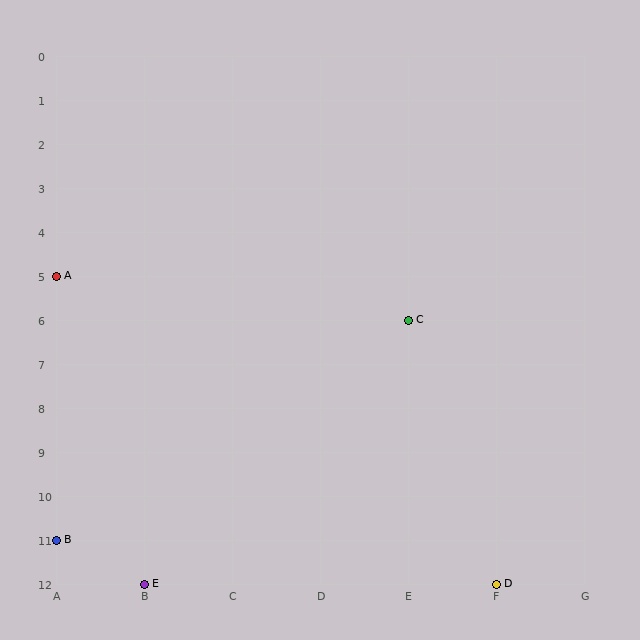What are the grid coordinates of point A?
Point A is at grid coordinates (A, 5).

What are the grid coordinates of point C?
Point C is at grid coordinates (E, 6).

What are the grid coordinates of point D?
Point D is at grid coordinates (F, 12).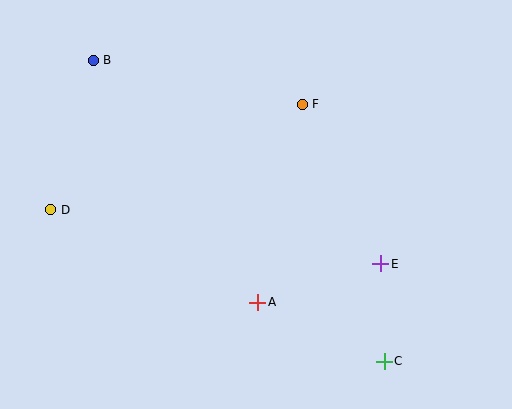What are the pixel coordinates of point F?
Point F is at (302, 104).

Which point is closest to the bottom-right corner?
Point C is closest to the bottom-right corner.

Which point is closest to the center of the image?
Point A at (258, 302) is closest to the center.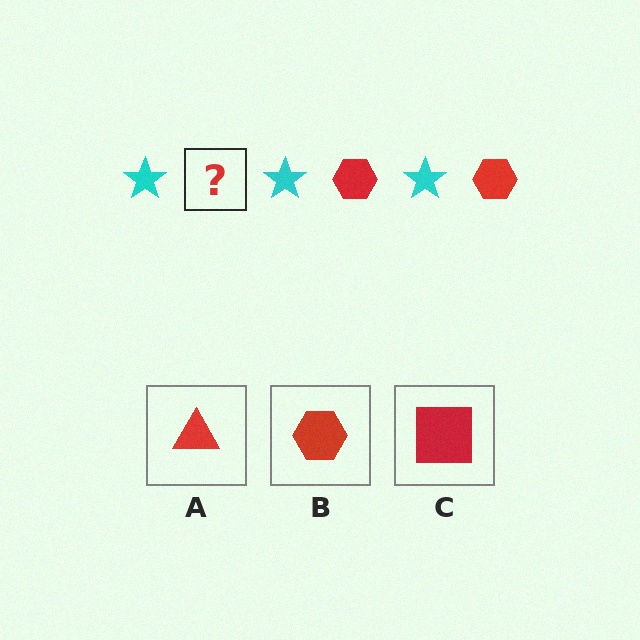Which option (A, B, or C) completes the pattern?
B.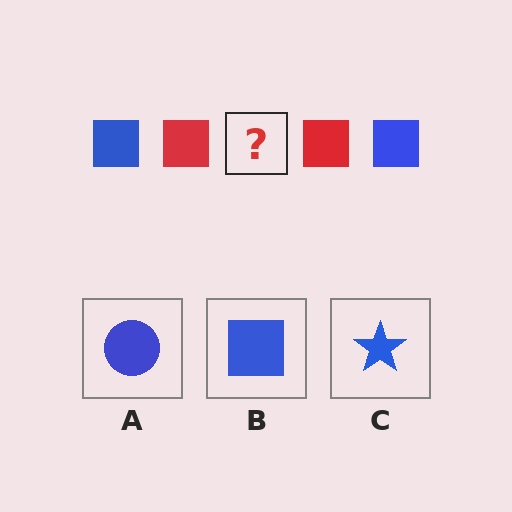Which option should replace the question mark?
Option B.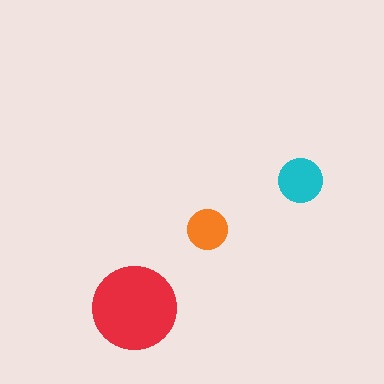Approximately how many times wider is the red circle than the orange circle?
About 2 times wider.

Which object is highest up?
The cyan circle is topmost.